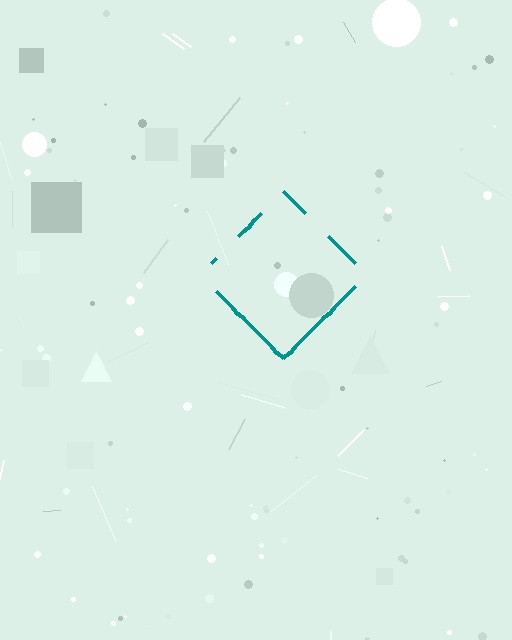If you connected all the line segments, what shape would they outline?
They would outline a diamond.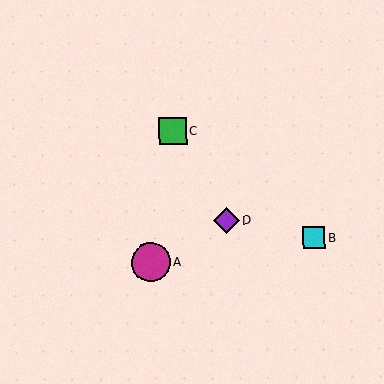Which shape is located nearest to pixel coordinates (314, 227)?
The cyan square (labeled B) at (314, 237) is nearest to that location.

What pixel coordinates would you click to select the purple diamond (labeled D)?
Click at (226, 220) to select the purple diamond D.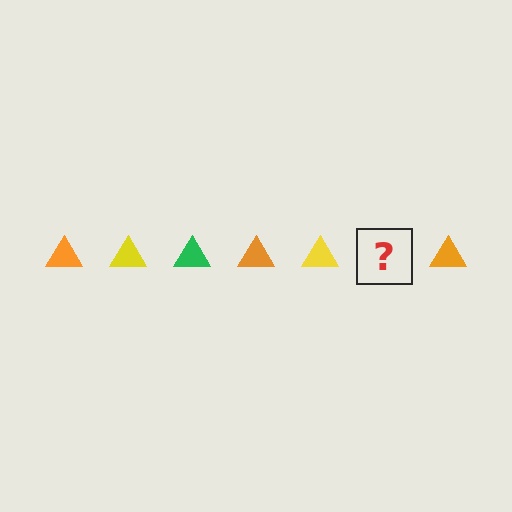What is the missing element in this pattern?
The missing element is a green triangle.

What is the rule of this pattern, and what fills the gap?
The rule is that the pattern cycles through orange, yellow, green triangles. The gap should be filled with a green triangle.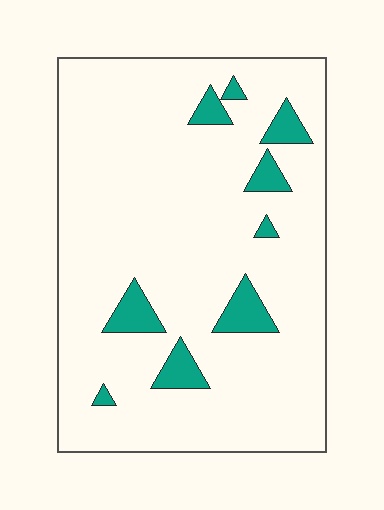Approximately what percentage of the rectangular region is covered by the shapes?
Approximately 10%.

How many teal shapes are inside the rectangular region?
9.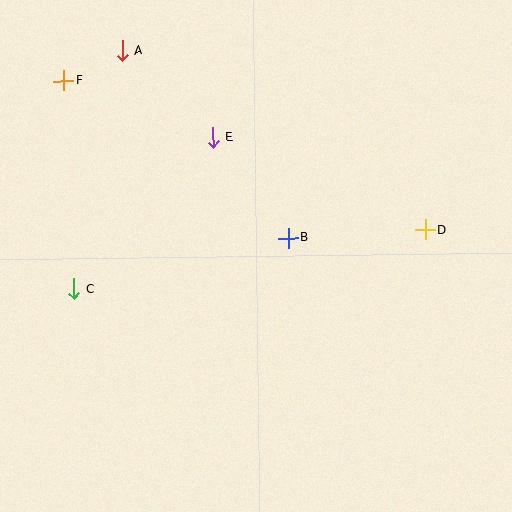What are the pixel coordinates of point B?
Point B is at (288, 238).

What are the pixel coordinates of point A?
Point A is at (123, 50).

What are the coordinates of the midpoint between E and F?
The midpoint between E and F is at (138, 109).